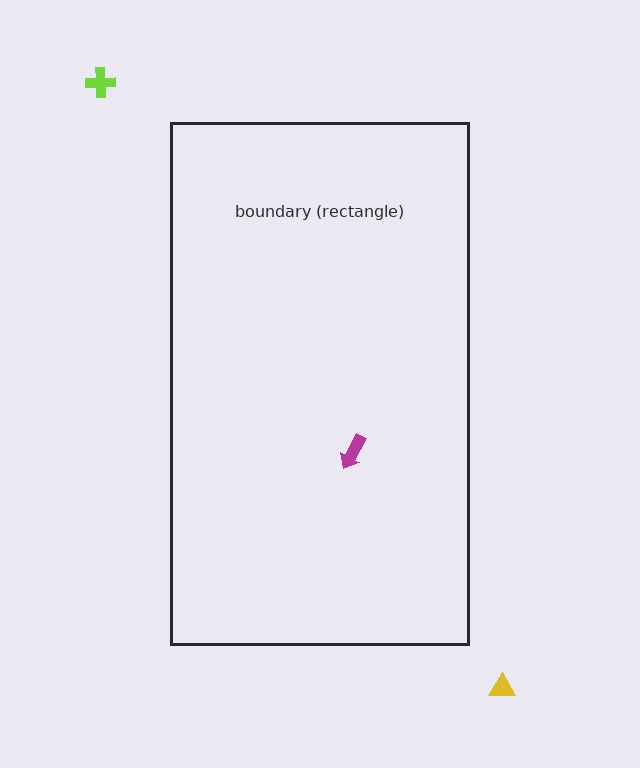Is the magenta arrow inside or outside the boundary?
Inside.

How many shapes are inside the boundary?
1 inside, 2 outside.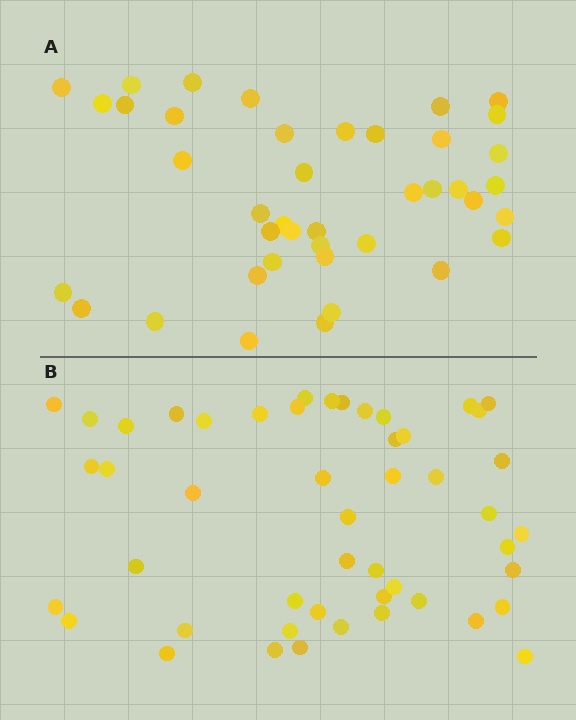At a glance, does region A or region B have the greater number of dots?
Region B (the bottom region) has more dots.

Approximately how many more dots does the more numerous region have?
Region B has roughly 8 or so more dots than region A.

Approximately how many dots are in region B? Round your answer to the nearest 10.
About 50 dots. (The exact count is 49, which rounds to 50.)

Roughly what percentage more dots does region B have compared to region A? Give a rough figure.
About 20% more.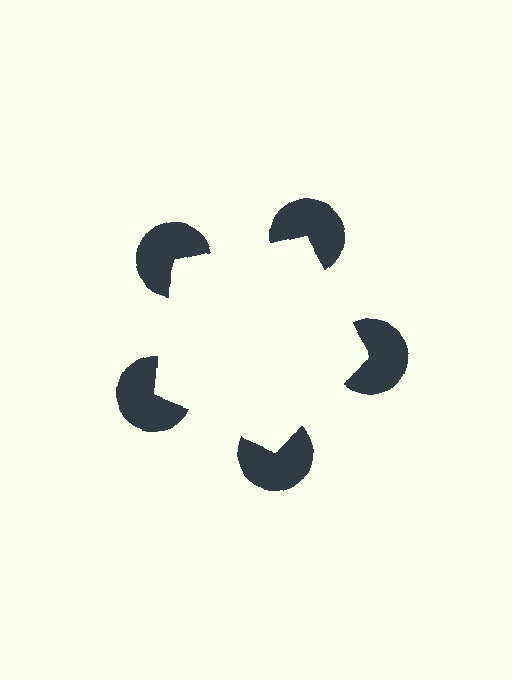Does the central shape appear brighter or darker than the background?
It typically appears slightly brighter than the background, even though no actual brightness change is drawn.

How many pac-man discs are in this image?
There are 5 — one at each vertex of the illusory pentagon.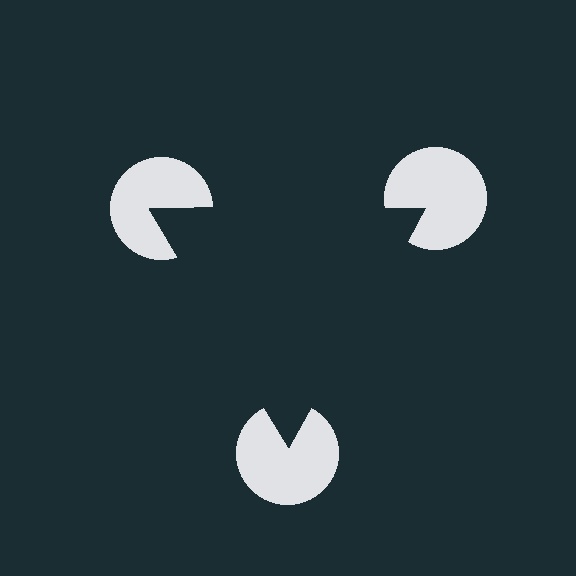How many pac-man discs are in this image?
There are 3 — one at each vertex of the illusory triangle.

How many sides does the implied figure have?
3 sides.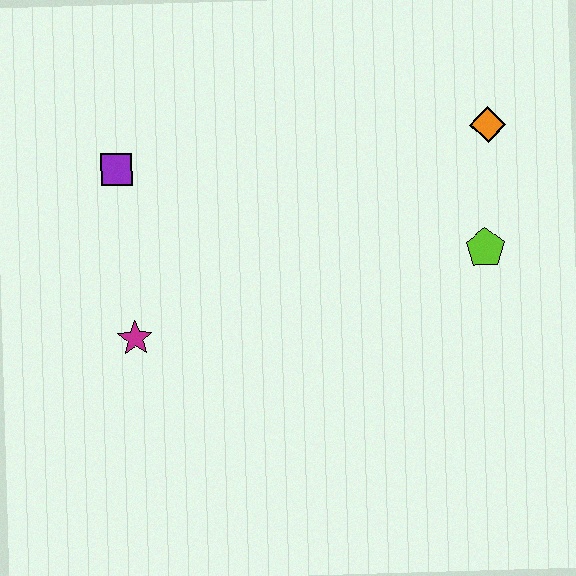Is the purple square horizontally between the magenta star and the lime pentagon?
No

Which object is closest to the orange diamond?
The lime pentagon is closest to the orange diamond.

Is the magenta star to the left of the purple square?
No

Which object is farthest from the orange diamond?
The magenta star is farthest from the orange diamond.